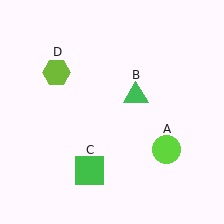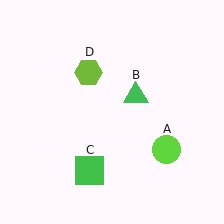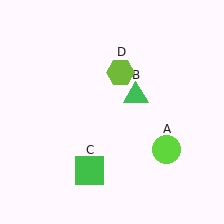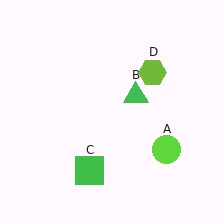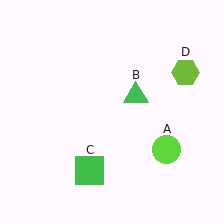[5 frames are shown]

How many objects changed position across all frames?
1 object changed position: lime hexagon (object D).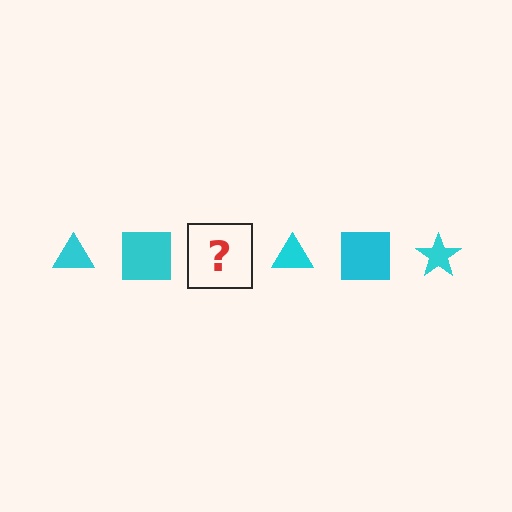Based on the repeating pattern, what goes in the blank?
The blank should be a cyan star.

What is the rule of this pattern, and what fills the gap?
The rule is that the pattern cycles through triangle, square, star shapes in cyan. The gap should be filled with a cyan star.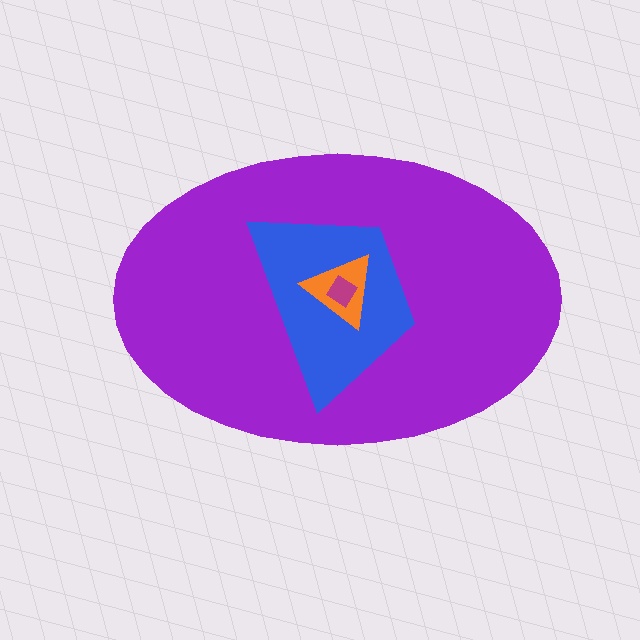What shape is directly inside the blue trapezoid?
The orange triangle.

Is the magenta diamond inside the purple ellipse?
Yes.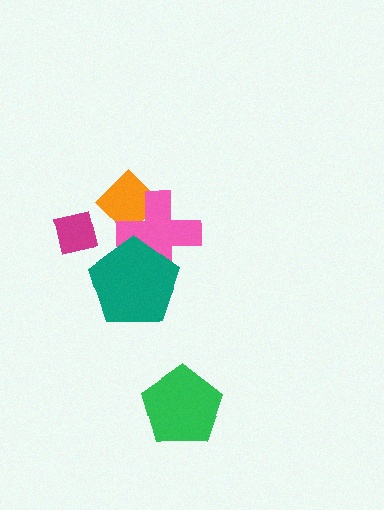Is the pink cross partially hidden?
Yes, it is partially covered by another shape.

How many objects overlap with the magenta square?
0 objects overlap with the magenta square.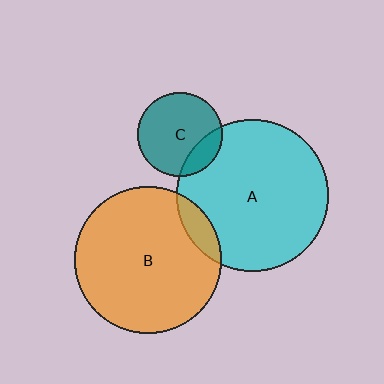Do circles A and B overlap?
Yes.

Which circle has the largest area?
Circle A (cyan).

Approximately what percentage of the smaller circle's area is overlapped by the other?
Approximately 10%.